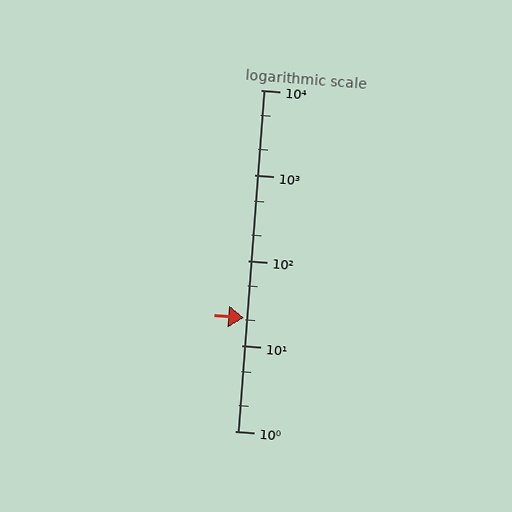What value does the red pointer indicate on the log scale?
The pointer indicates approximately 21.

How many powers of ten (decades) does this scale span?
The scale spans 4 decades, from 1 to 10000.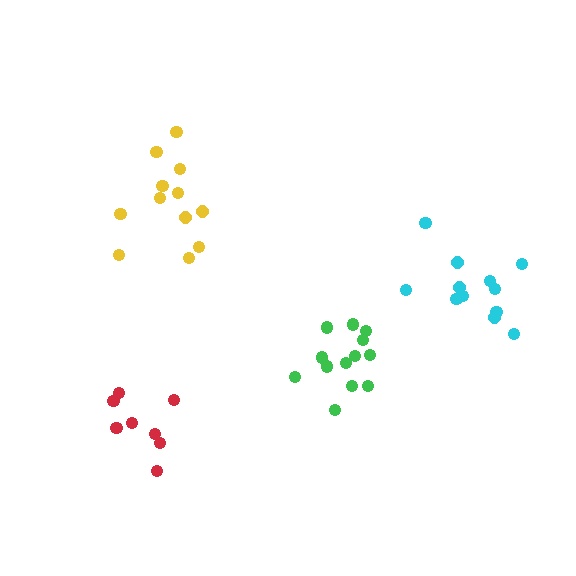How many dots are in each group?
Group 1: 13 dots, Group 2: 12 dots, Group 3: 8 dots, Group 4: 12 dots (45 total).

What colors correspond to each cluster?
The clusters are colored: green, yellow, red, cyan.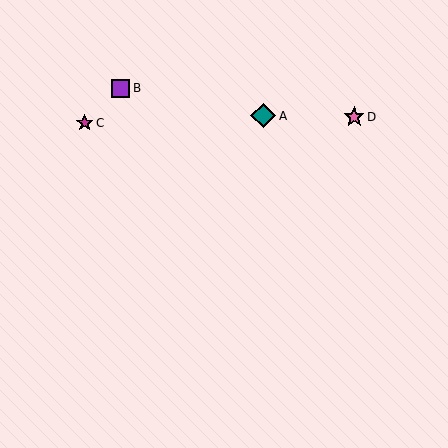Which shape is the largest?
The teal diamond (labeled A) is the largest.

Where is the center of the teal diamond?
The center of the teal diamond is at (263, 116).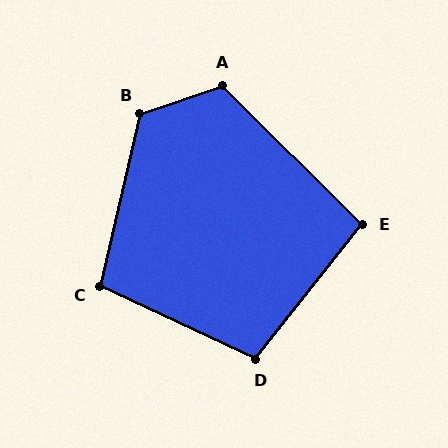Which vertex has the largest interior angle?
B, at approximately 122 degrees.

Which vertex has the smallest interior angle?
E, at approximately 96 degrees.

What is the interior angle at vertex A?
Approximately 116 degrees (obtuse).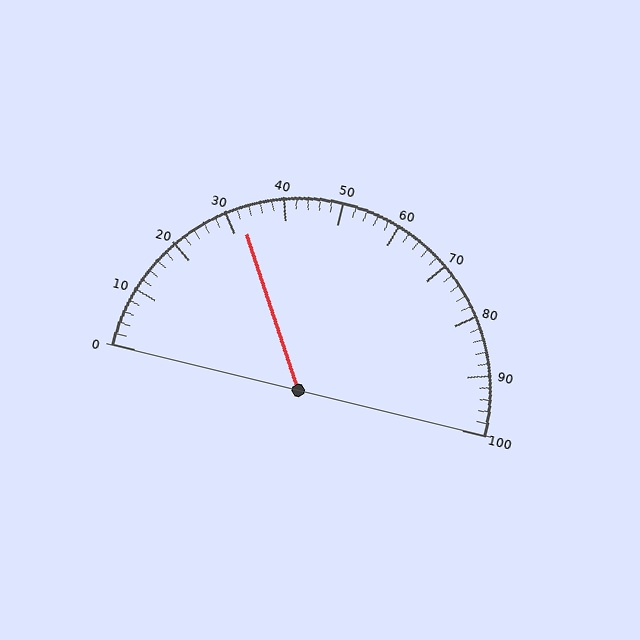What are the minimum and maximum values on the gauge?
The gauge ranges from 0 to 100.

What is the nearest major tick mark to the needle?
The nearest major tick mark is 30.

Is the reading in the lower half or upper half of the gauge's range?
The reading is in the lower half of the range (0 to 100).